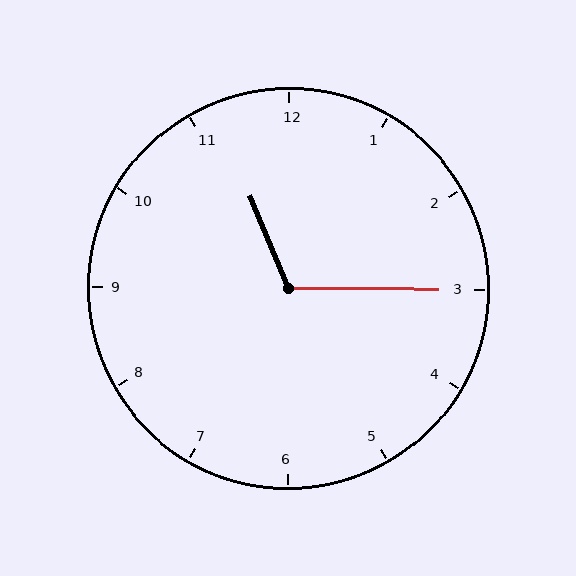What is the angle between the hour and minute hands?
Approximately 112 degrees.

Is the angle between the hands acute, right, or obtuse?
It is obtuse.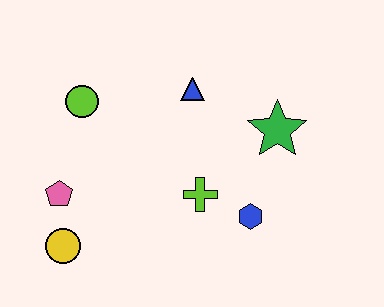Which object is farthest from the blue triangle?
The yellow circle is farthest from the blue triangle.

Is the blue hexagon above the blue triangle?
No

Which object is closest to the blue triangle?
The green star is closest to the blue triangle.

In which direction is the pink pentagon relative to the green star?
The pink pentagon is to the left of the green star.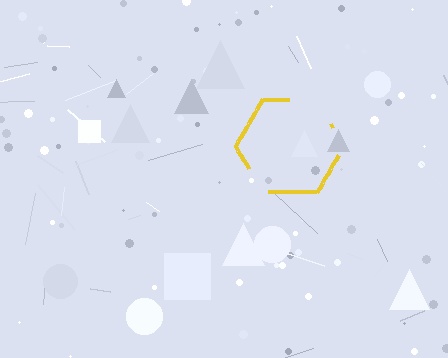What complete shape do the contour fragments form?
The contour fragments form a hexagon.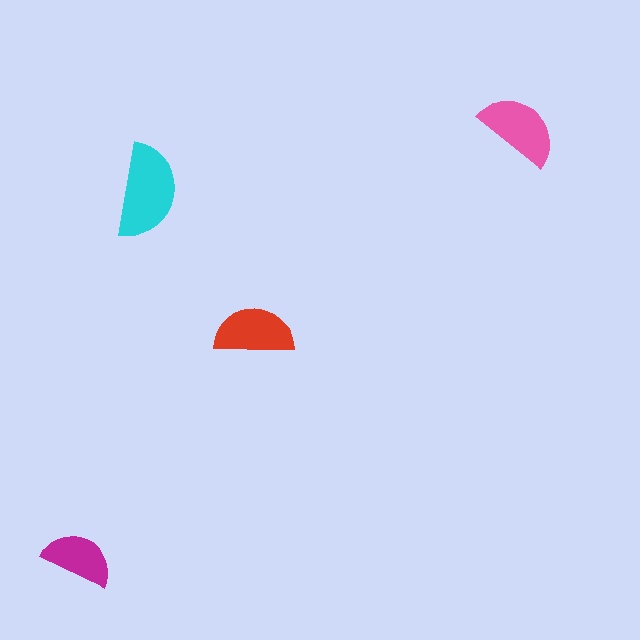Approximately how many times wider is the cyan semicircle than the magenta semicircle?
About 1.5 times wider.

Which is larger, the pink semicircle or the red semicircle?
The pink one.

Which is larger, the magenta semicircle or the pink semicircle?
The pink one.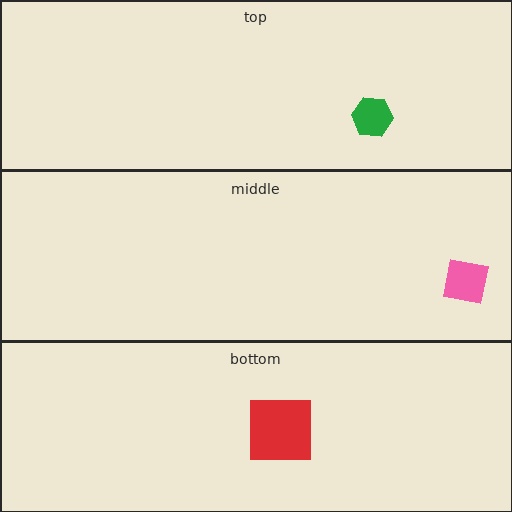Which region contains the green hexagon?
The top region.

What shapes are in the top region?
The green hexagon.